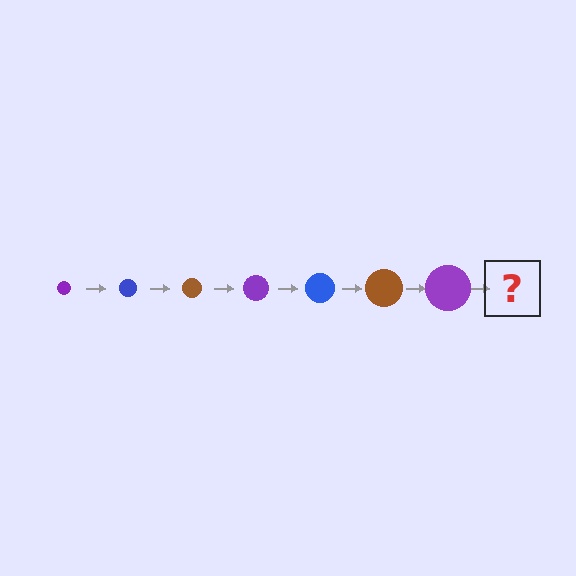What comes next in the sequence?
The next element should be a blue circle, larger than the previous one.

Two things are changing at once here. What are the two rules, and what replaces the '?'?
The two rules are that the circle grows larger each step and the color cycles through purple, blue, and brown. The '?' should be a blue circle, larger than the previous one.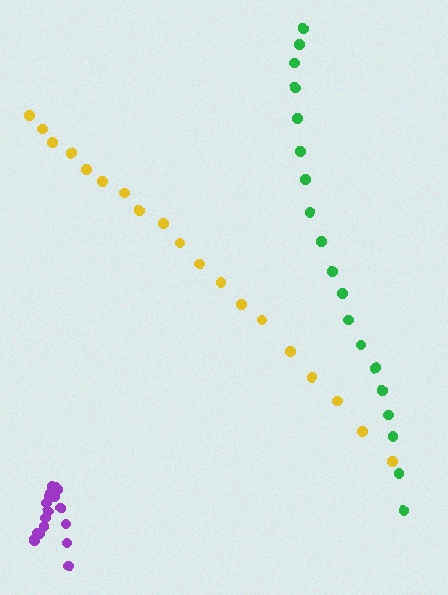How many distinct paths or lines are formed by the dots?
There are 3 distinct paths.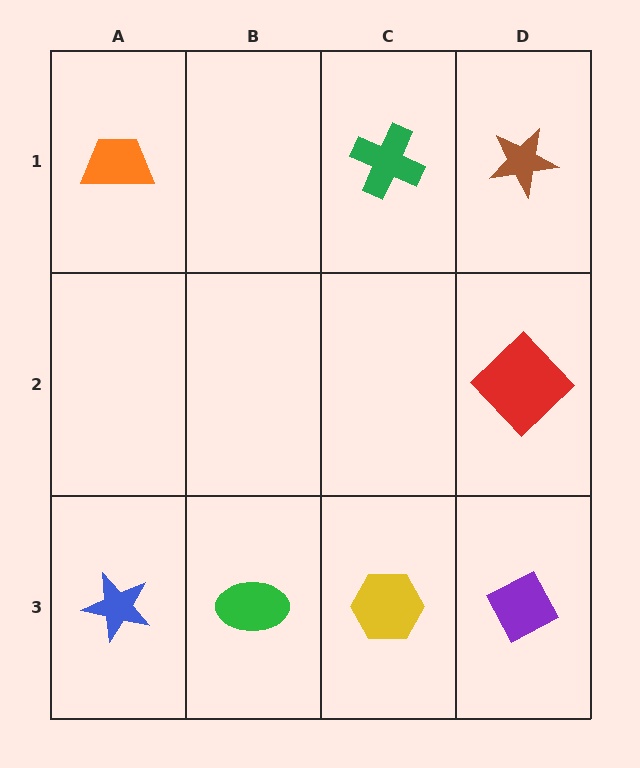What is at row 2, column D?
A red diamond.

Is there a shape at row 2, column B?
No, that cell is empty.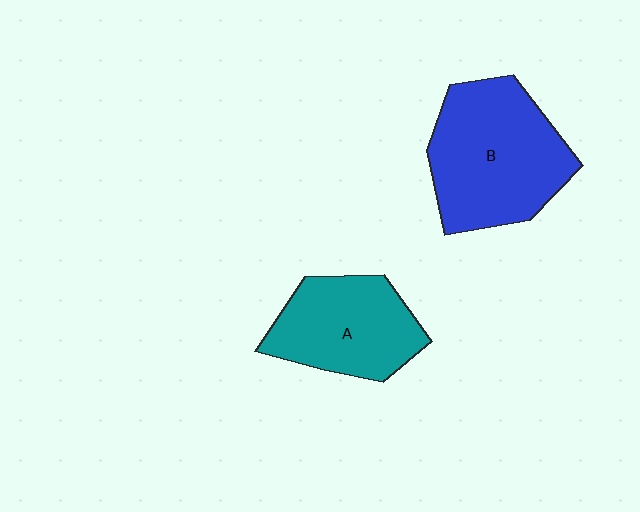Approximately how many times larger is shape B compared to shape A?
Approximately 1.4 times.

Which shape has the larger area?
Shape B (blue).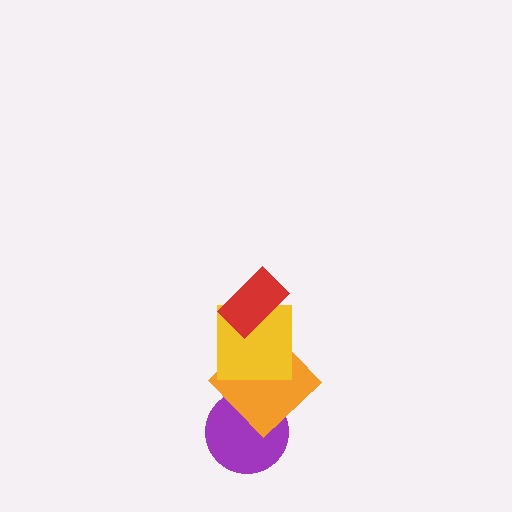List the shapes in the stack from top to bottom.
From top to bottom: the red rectangle, the yellow square, the orange diamond, the purple circle.